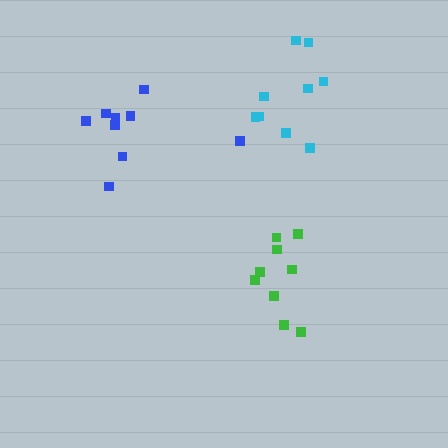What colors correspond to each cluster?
The clusters are colored: blue, cyan, green.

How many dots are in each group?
Group 1: 9 dots, Group 2: 9 dots, Group 3: 9 dots (27 total).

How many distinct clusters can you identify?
There are 3 distinct clusters.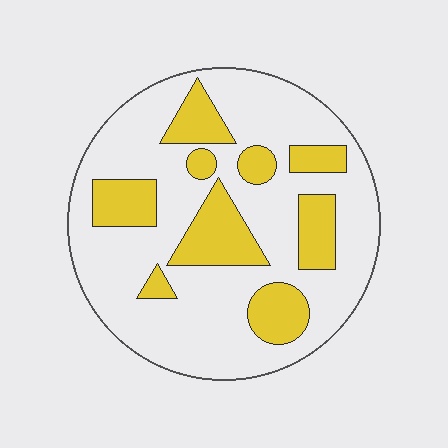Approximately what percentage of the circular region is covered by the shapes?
Approximately 25%.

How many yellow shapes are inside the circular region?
9.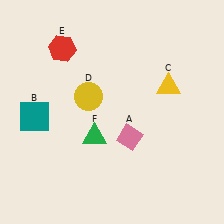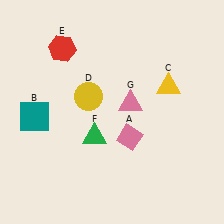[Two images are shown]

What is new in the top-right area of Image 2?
A pink triangle (G) was added in the top-right area of Image 2.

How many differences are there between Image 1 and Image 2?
There is 1 difference between the two images.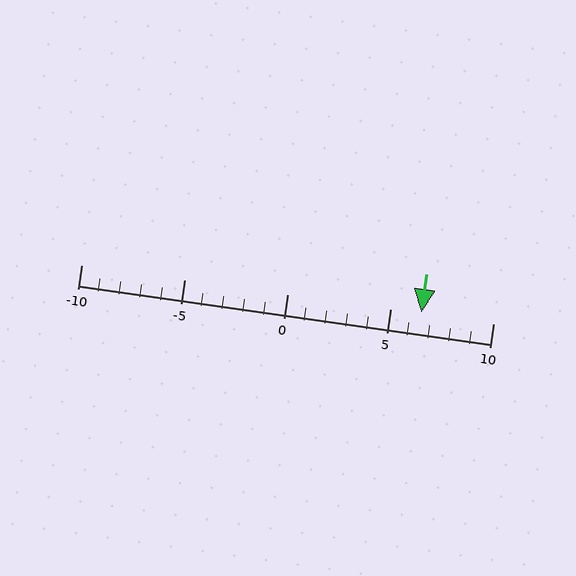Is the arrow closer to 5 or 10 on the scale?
The arrow is closer to 5.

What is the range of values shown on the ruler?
The ruler shows values from -10 to 10.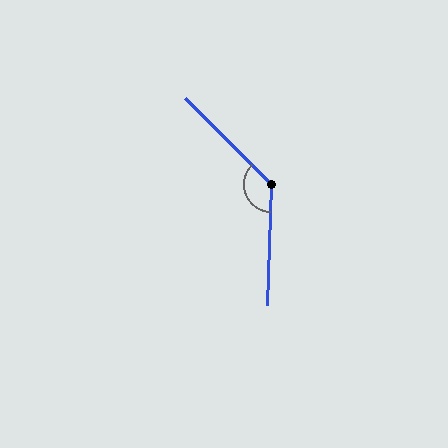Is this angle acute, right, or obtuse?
It is obtuse.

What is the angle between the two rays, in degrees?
Approximately 133 degrees.